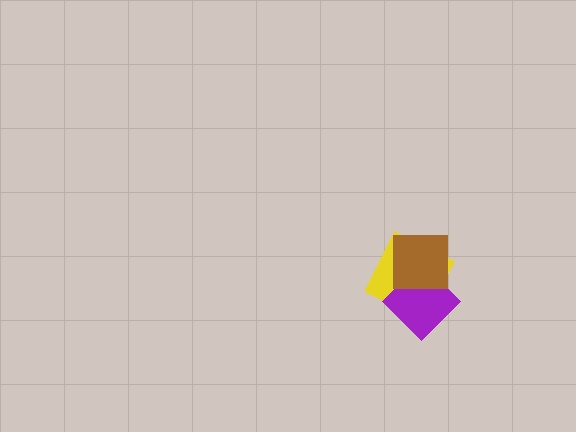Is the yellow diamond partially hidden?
Yes, it is partially covered by another shape.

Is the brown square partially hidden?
No, no other shape covers it.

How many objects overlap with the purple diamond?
2 objects overlap with the purple diamond.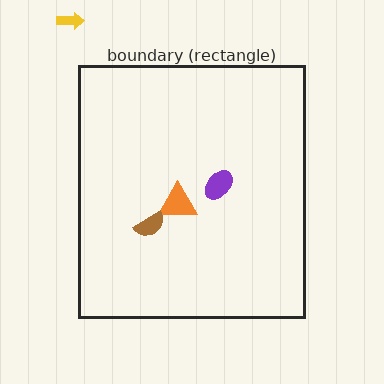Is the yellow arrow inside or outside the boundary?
Outside.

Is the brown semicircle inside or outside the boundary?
Inside.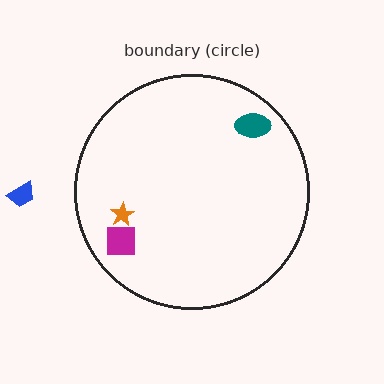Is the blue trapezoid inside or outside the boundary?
Outside.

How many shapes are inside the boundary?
3 inside, 1 outside.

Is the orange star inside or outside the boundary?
Inside.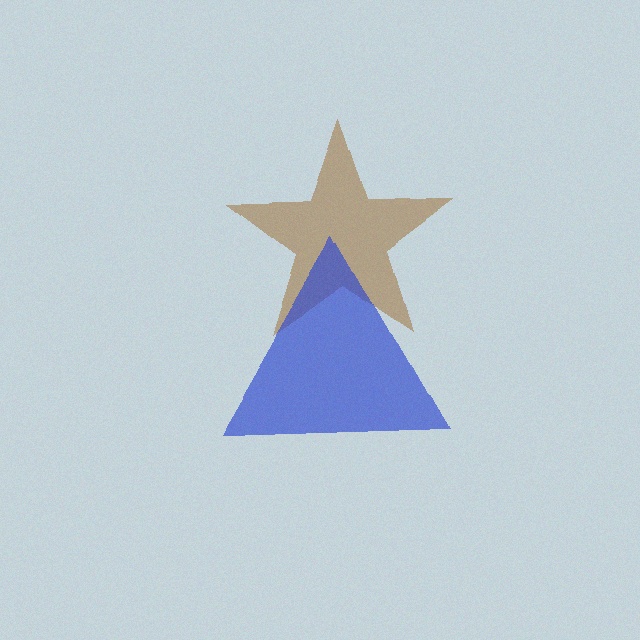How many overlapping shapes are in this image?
There are 2 overlapping shapes in the image.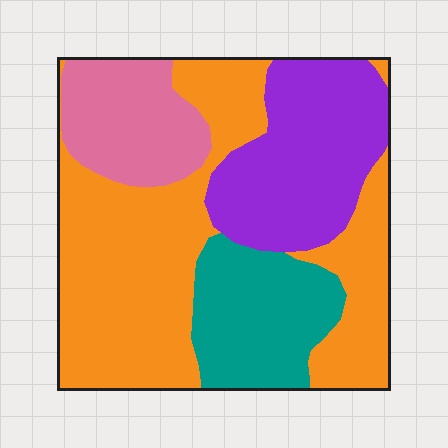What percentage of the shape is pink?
Pink covers 14% of the shape.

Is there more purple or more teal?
Purple.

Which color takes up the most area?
Orange, at roughly 45%.